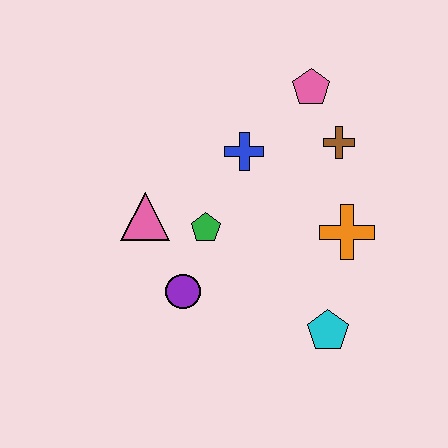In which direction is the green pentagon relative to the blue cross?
The green pentagon is below the blue cross.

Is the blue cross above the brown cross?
No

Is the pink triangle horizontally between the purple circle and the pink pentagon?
No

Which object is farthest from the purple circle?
The pink pentagon is farthest from the purple circle.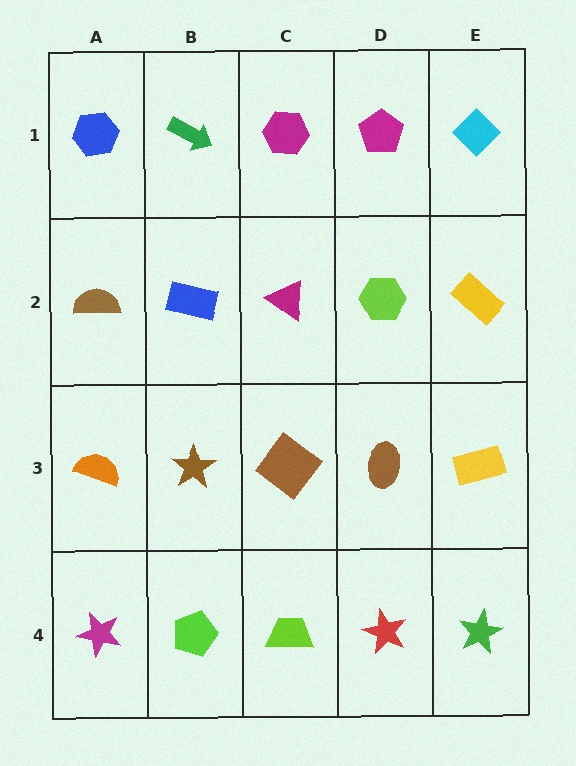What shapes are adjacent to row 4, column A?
An orange semicircle (row 3, column A), a lime pentagon (row 4, column B).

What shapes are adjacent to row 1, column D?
A lime hexagon (row 2, column D), a magenta hexagon (row 1, column C), a cyan diamond (row 1, column E).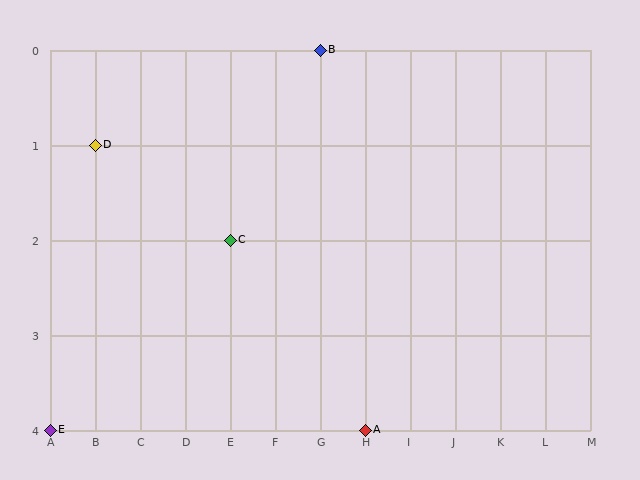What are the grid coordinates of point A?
Point A is at grid coordinates (H, 4).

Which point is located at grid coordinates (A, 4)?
Point E is at (A, 4).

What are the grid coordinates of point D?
Point D is at grid coordinates (B, 1).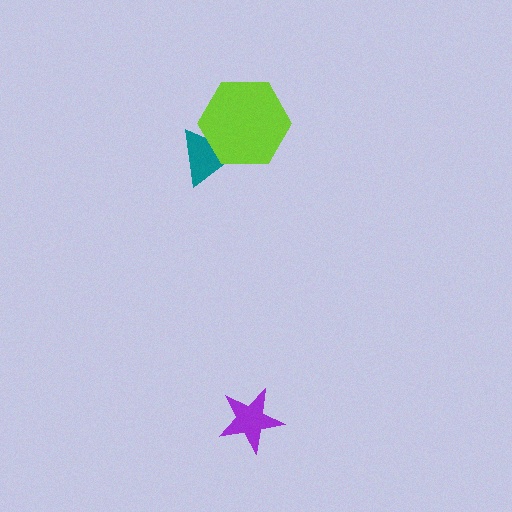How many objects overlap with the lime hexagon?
1 object overlaps with the lime hexagon.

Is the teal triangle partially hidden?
Yes, it is partially covered by another shape.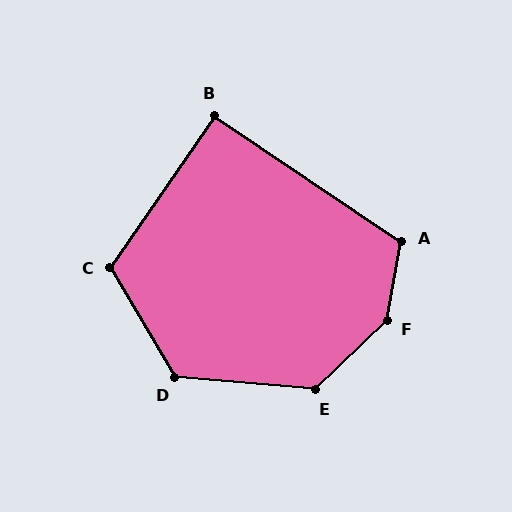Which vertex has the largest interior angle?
F, at approximately 144 degrees.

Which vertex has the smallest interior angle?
B, at approximately 91 degrees.